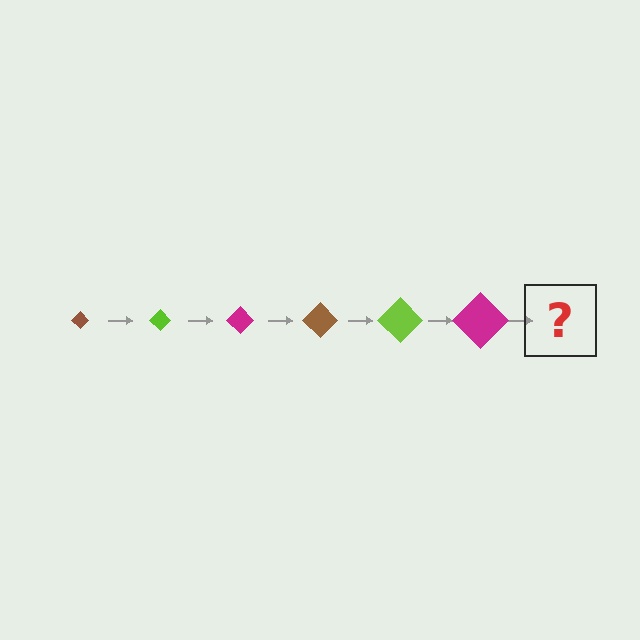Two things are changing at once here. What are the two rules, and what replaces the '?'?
The two rules are that the diamond grows larger each step and the color cycles through brown, lime, and magenta. The '?' should be a brown diamond, larger than the previous one.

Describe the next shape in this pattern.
It should be a brown diamond, larger than the previous one.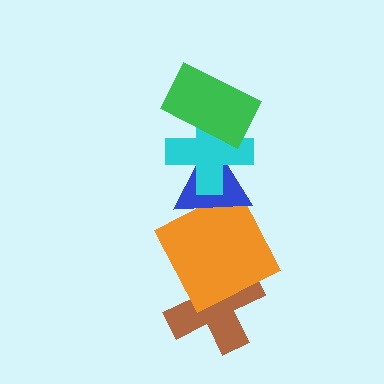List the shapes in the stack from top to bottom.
From top to bottom: the green rectangle, the cyan cross, the blue triangle, the orange square, the brown cross.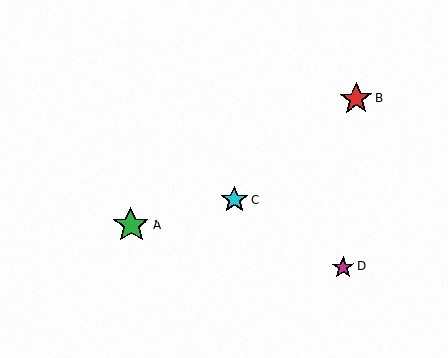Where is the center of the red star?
The center of the red star is at (356, 99).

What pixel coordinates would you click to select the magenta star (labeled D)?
Click at (343, 267) to select the magenta star D.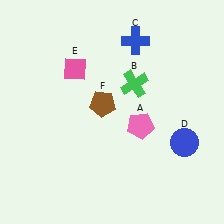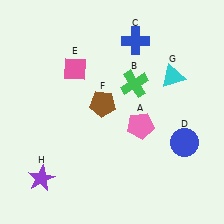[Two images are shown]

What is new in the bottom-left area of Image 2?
A purple star (H) was added in the bottom-left area of Image 2.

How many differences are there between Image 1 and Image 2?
There are 2 differences between the two images.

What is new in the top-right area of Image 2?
A cyan triangle (G) was added in the top-right area of Image 2.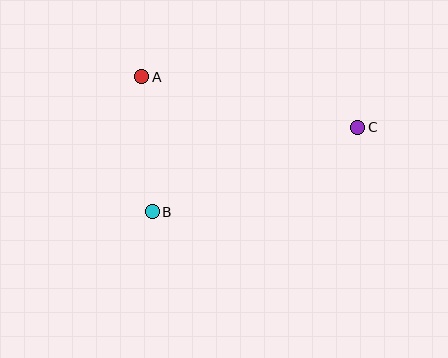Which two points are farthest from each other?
Points B and C are farthest from each other.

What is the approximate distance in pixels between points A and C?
The distance between A and C is approximately 222 pixels.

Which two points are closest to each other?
Points A and B are closest to each other.